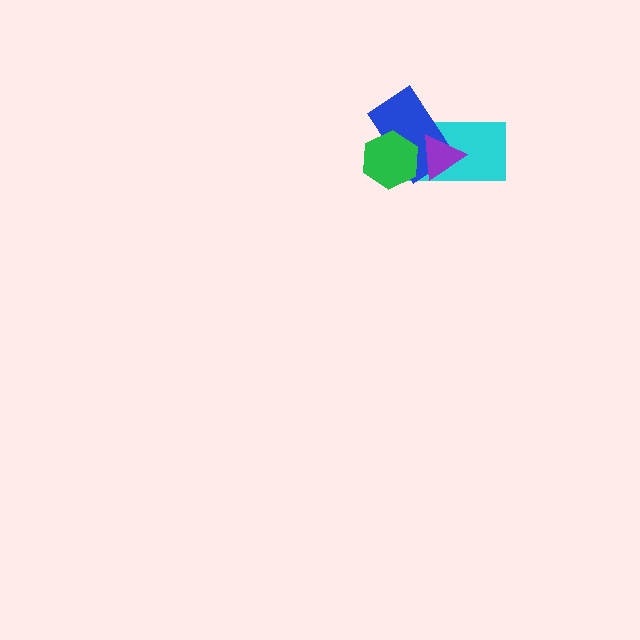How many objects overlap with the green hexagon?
3 objects overlap with the green hexagon.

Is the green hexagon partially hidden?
No, no other shape covers it.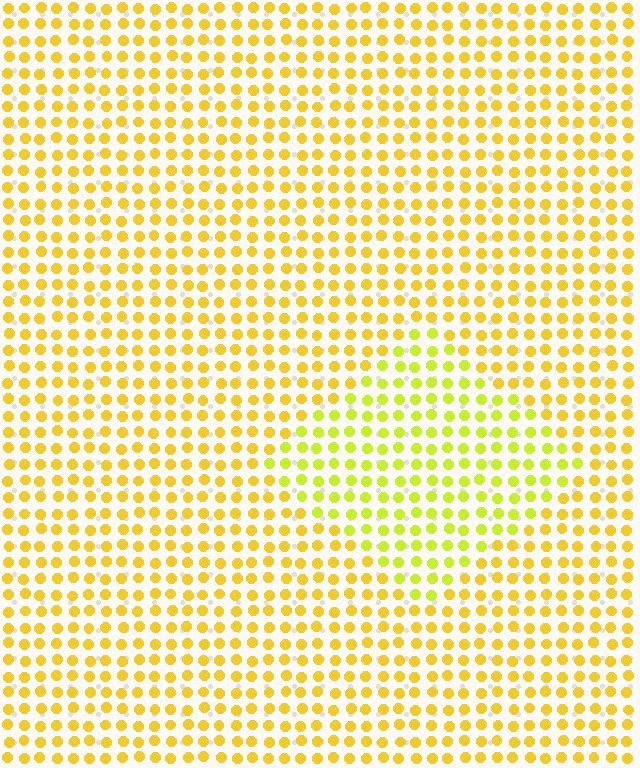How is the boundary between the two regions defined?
The boundary is defined purely by a slight shift in hue (about 24 degrees). Spacing, size, and orientation are identical on both sides.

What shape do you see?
I see a diamond.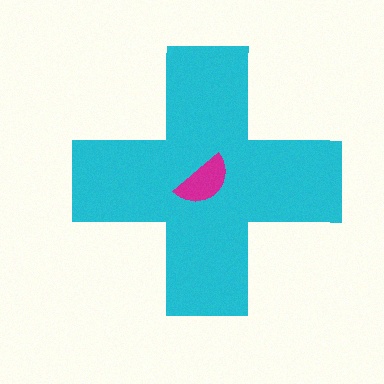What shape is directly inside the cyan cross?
The magenta semicircle.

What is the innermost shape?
The magenta semicircle.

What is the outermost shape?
The cyan cross.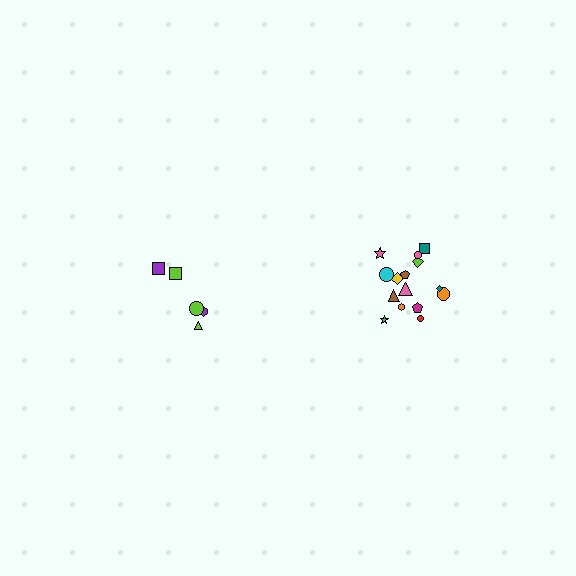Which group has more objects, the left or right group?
The right group.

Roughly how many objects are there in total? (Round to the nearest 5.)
Roughly 20 objects in total.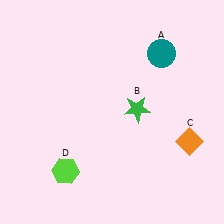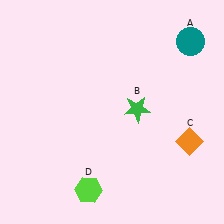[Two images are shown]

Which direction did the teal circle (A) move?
The teal circle (A) moved right.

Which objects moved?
The objects that moved are: the teal circle (A), the lime hexagon (D).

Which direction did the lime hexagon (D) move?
The lime hexagon (D) moved right.